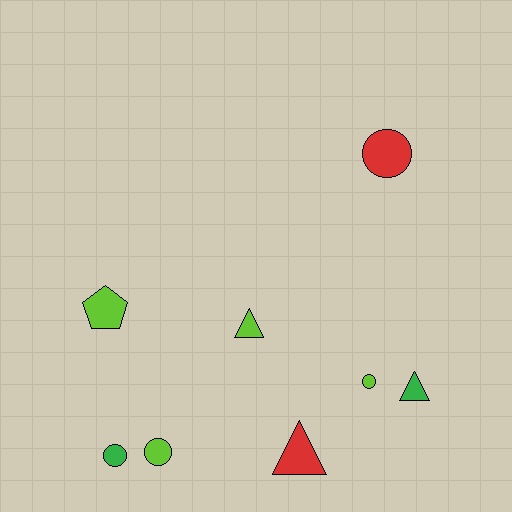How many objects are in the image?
There are 8 objects.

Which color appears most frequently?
Lime, with 4 objects.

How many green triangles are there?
There is 1 green triangle.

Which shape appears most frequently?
Circle, with 4 objects.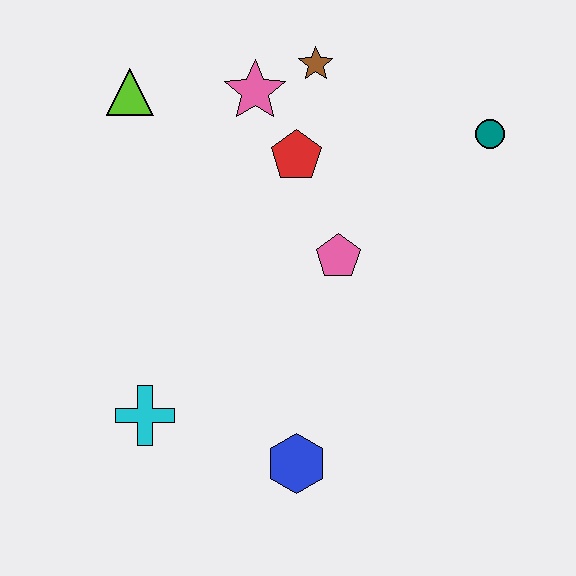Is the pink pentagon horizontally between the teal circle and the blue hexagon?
Yes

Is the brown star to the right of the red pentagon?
Yes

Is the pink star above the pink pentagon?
Yes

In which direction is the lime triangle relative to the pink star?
The lime triangle is to the left of the pink star.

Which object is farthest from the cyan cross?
The teal circle is farthest from the cyan cross.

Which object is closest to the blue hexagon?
The cyan cross is closest to the blue hexagon.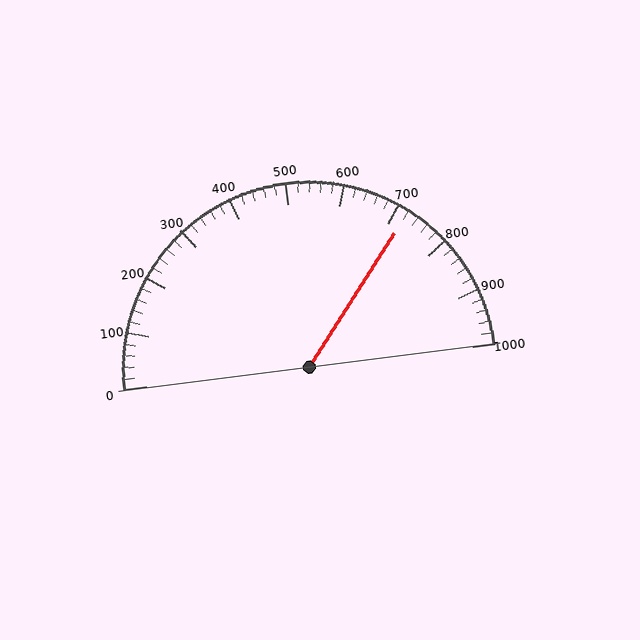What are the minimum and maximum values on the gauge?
The gauge ranges from 0 to 1000.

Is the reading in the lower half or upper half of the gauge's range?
The reading is in the upper half of the range (0 to 1000).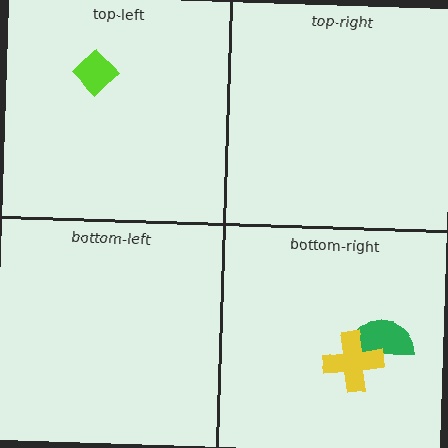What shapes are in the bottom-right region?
The green semicircle, the yellow cross.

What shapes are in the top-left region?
The lime diamond.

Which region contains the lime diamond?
The top-left region.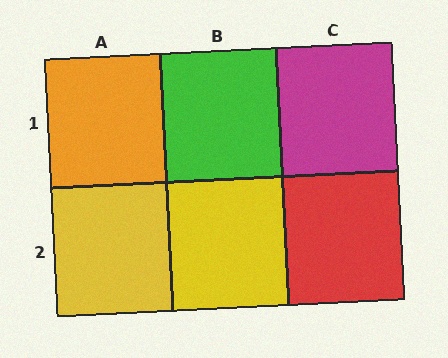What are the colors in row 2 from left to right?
Yellow, yellow, red.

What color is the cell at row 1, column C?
Magenta.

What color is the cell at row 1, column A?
Orange.